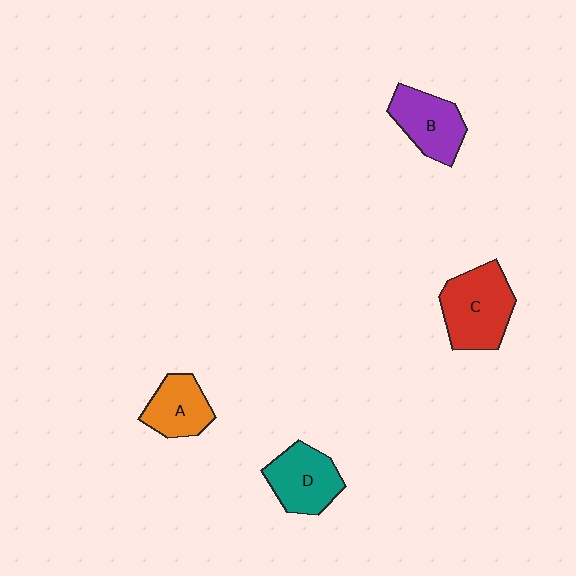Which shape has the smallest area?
Shape A (orange).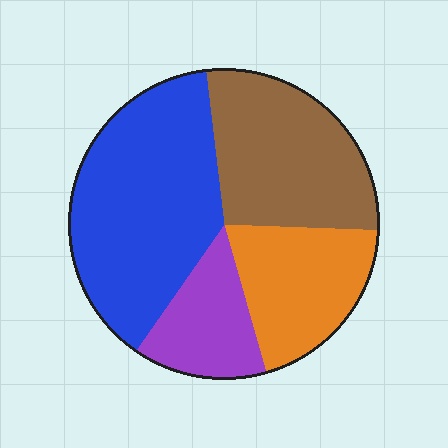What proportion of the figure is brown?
Brown takes up about one quarter (1/4) of the figure.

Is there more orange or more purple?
Orange.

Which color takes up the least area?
Purple, at roughly 15%.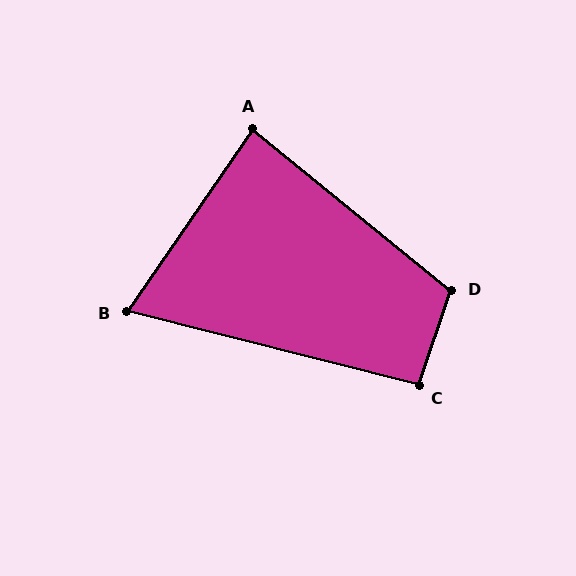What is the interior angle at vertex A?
Approximately 86 degrees (approximately right).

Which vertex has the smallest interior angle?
B, at approximately 70 degrees.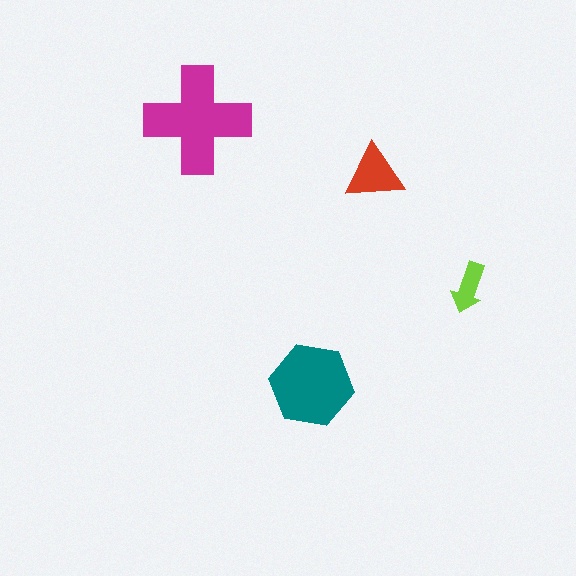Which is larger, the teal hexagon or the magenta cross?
The magenta cross.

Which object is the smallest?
The lime arrow.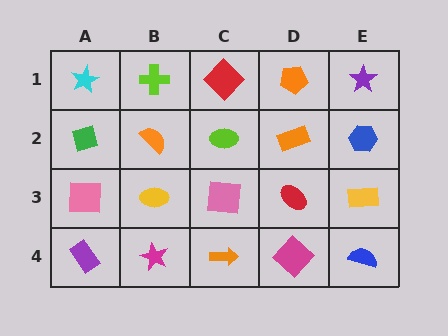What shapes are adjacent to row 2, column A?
A cyan star (row 1, column A), a pink square (row 3, column A), an orange semicircle (row 2, column B).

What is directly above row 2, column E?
A purple star.